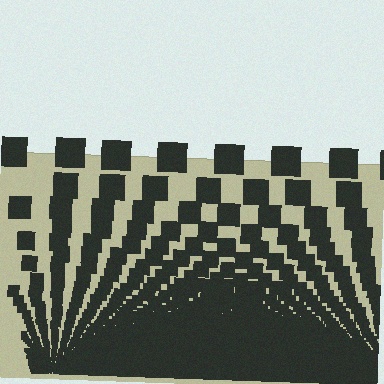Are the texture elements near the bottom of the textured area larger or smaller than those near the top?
Smaller. The gradient is inverted — elements near the bottom are smaller and denser.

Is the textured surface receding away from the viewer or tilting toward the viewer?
The surface appears to tilt toward the viewer. Texture elements get larger and sparser toward the top.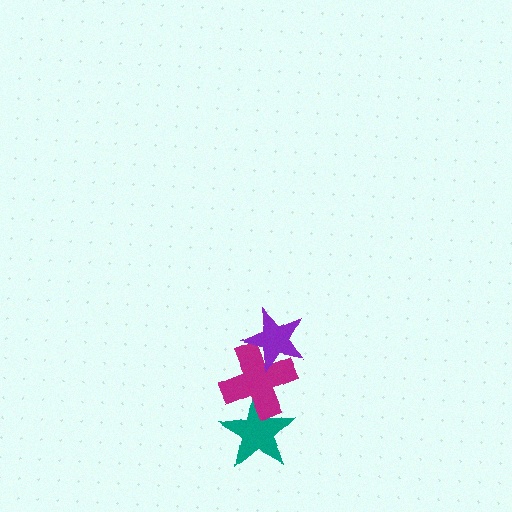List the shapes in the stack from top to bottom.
From top to bottom: the purple star, the magenta cross, the teal star.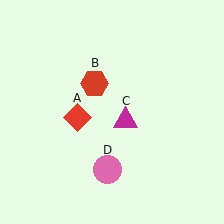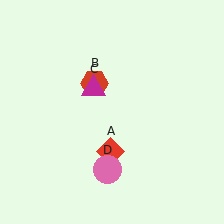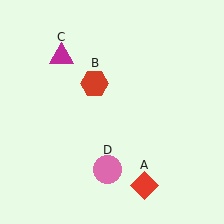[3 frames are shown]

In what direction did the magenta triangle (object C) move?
The magenta triangle (object C) moved up and to the left.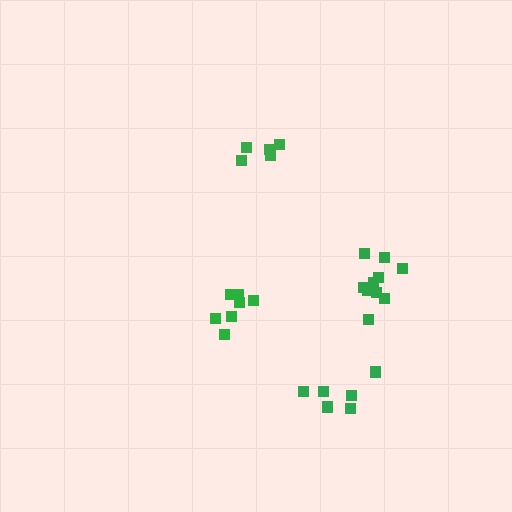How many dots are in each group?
Group 1: 6 dots, Group 2: 10 dots, Group 3: 5 dots, Group 4: 7 dots (28 total).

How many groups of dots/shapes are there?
There are 4 groups.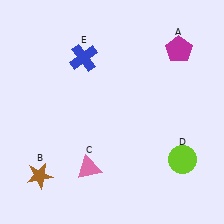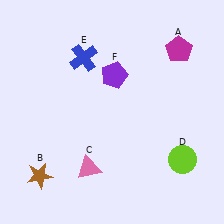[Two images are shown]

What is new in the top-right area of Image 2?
A purple pentagon (F) was added in the top-right area of Image 2.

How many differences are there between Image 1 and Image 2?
There is 1 difference between the two images.